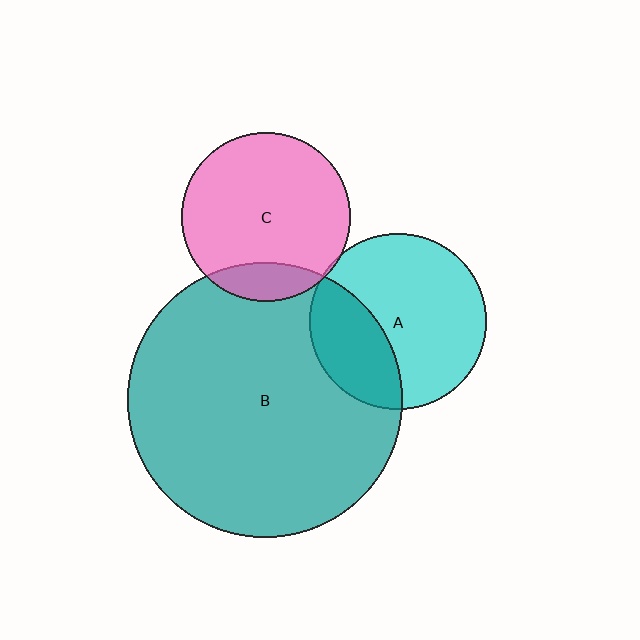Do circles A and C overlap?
Yes.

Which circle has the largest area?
Circle B (teal).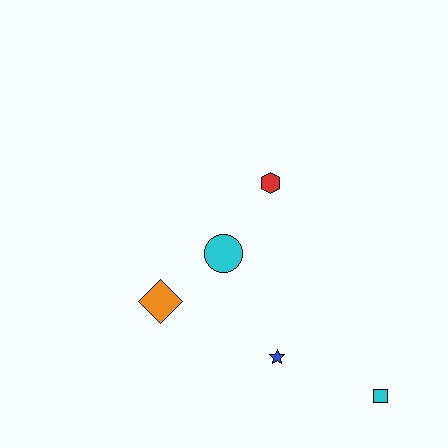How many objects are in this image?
There are 5 objects.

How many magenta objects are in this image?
There are no magenta objects.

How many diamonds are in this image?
There is 1 diamond.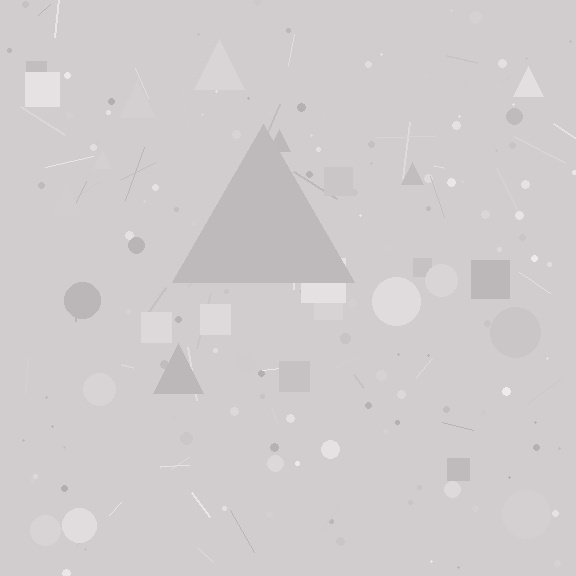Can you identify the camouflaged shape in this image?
The camouflaged shape is a triangle.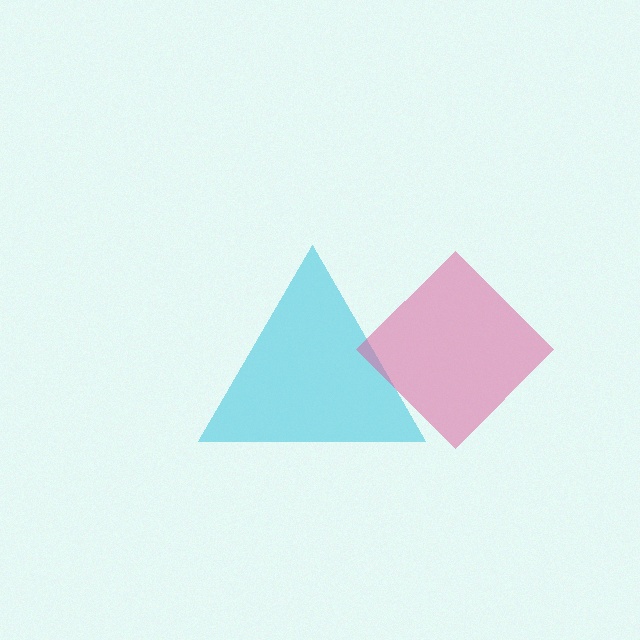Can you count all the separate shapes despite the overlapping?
Yes, there are 2 separate shapes.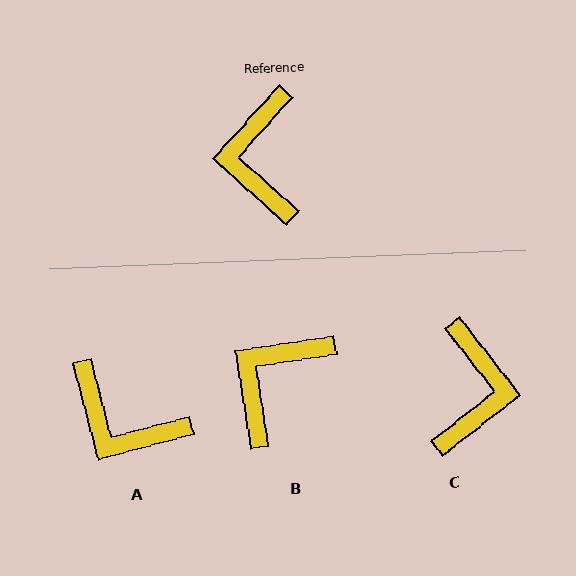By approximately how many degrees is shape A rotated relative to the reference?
Approximately 57 degrees counter-clockwise.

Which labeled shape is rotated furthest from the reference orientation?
C, about 170 degrees away.